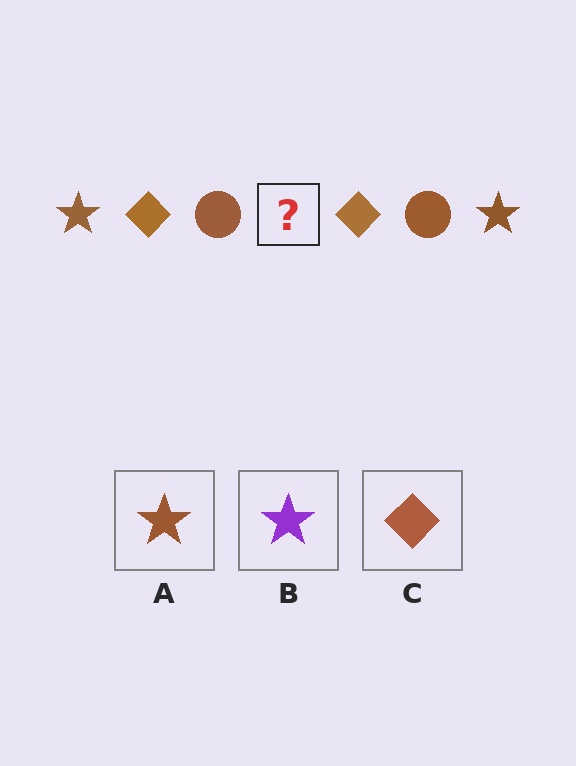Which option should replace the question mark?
Option A.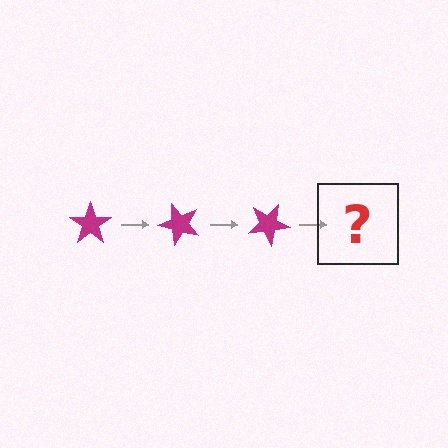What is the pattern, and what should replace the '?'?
The pattern is that the star rotates 50 degrees each step. The '?' should be a magenta star rotated 150 degrees.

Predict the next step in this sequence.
The next step is a magenta star rotated 150 degrees.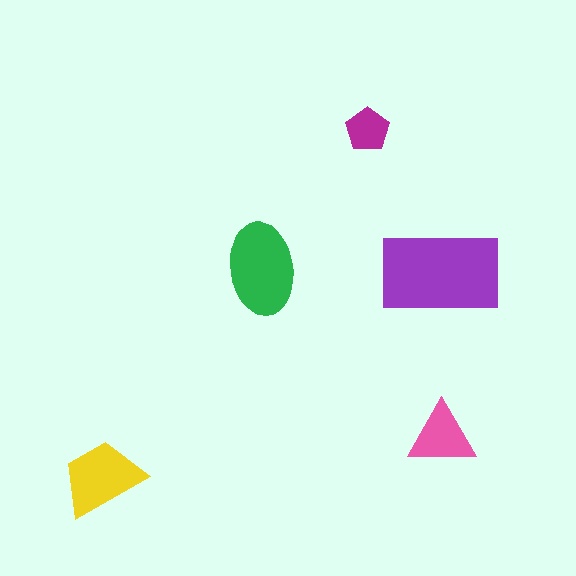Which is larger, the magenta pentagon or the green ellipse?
The green ellipse.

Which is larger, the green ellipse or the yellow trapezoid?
The green ellipse.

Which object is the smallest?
The magenta pentagon.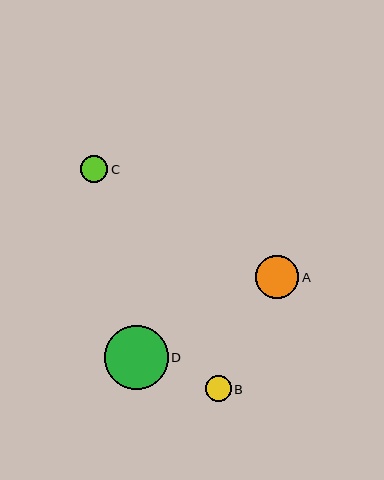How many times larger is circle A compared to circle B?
Circle A is approximately 1.7 times the size of circle B.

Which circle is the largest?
Circle D is the largest with a size of approximately 64 pixels.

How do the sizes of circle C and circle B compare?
Circle C and circle B are approximately the same size.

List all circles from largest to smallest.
From largest to smallest: D, A, C, B.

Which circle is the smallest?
Circle B is the smallest with a size of approximately 26 pixels.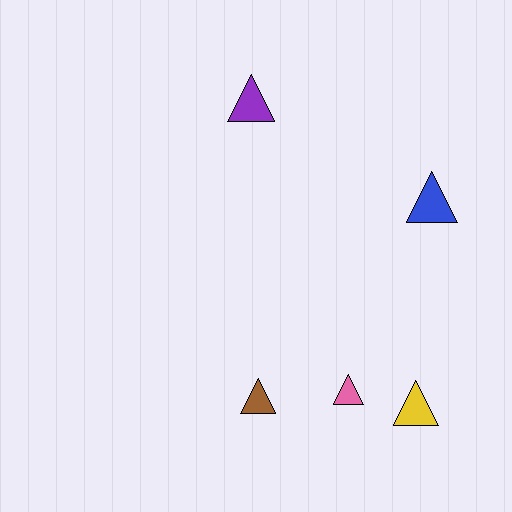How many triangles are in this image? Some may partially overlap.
There are 5 triangles.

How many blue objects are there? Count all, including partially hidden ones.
There is 1 blue object.